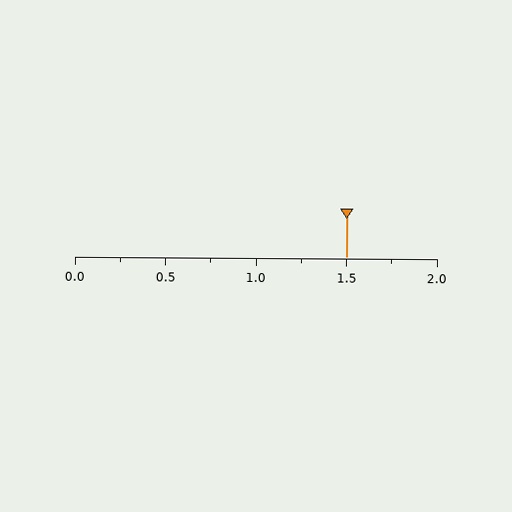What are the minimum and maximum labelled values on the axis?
The axis runs from 0.0 to 2.0.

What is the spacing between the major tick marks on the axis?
The major ticks are spaced 0.5 apart.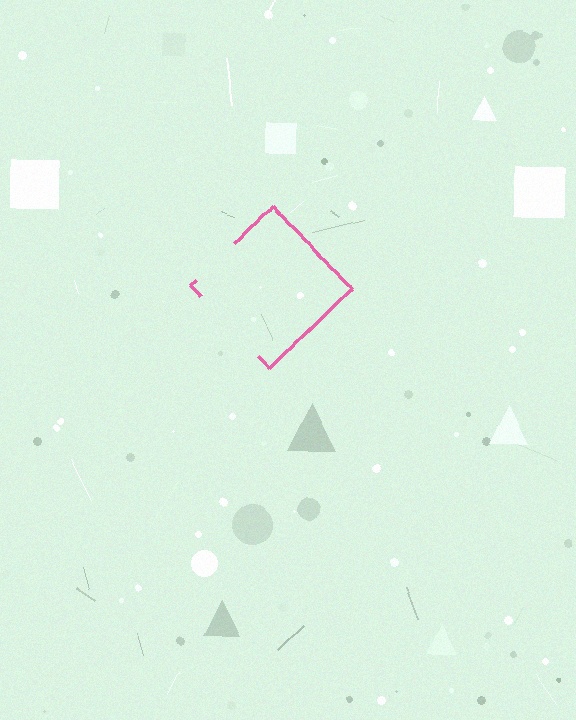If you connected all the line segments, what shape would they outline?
They would outline a diamond.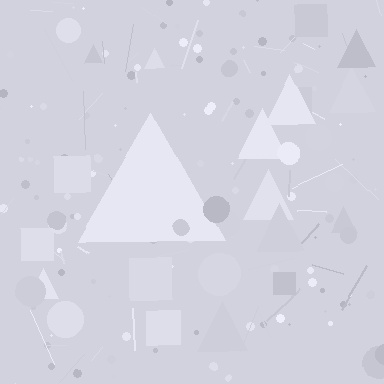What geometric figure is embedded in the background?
A triangle is embedded in the background.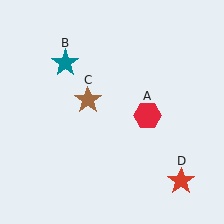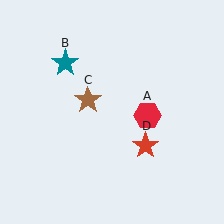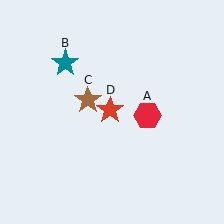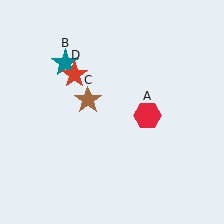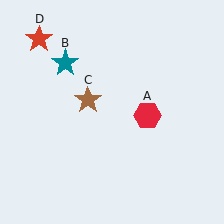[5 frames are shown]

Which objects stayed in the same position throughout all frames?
Red hexagon (object A) and teal star (object B) and brown star (object C) remained stationary.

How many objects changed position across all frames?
1 object changed position: red star (object D).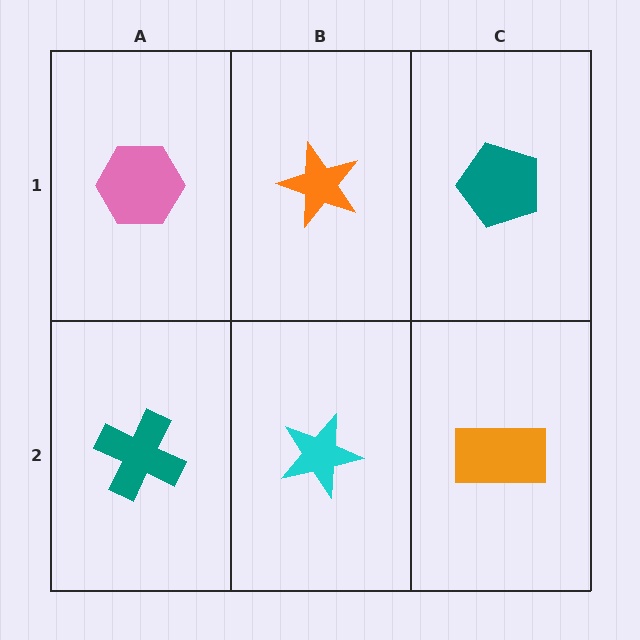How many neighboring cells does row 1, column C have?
2.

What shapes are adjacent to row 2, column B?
An orange star (row 1, column B), a teal cross (row 2, column A), an orange rectangle (row 2, column C).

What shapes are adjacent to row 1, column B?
A cyan star (row 2, column B), a pink hexagon (row 1, column A), a teal pentagon (row 1, column C).